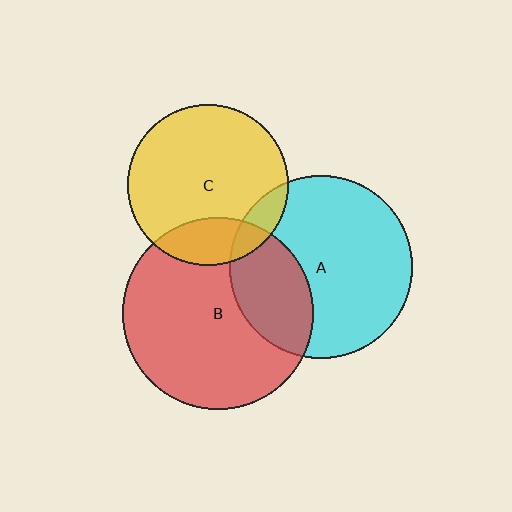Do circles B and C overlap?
Yes.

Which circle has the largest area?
Circle B (red).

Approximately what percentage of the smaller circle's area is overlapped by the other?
Approximately 20%.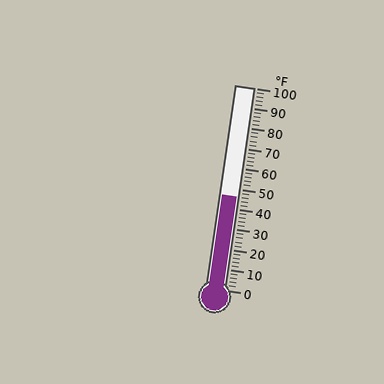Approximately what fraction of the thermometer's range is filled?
The thermometer is filled to approximately 45% of its range.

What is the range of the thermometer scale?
The thermometer scale ranges from 0°F to 100°F.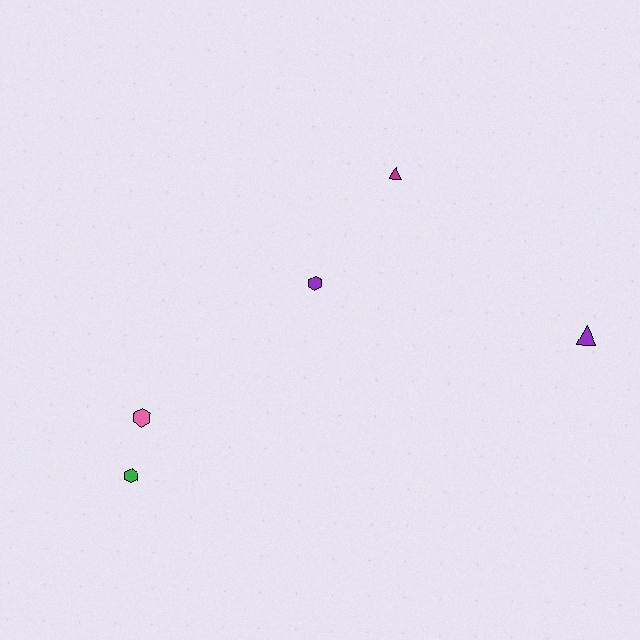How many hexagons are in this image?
There are 3 hexagons.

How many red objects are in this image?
There are no red objects.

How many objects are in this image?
There are 5 objects.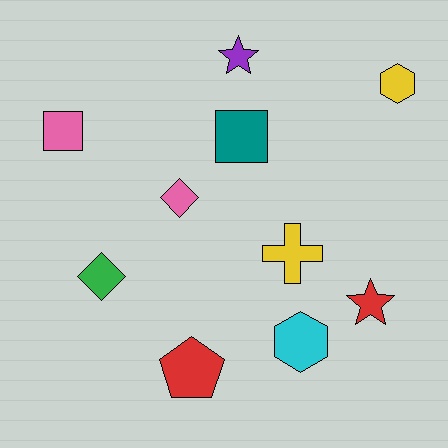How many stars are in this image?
There are 2 stars.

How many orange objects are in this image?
There are no orange objects.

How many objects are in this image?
There are 10 objects.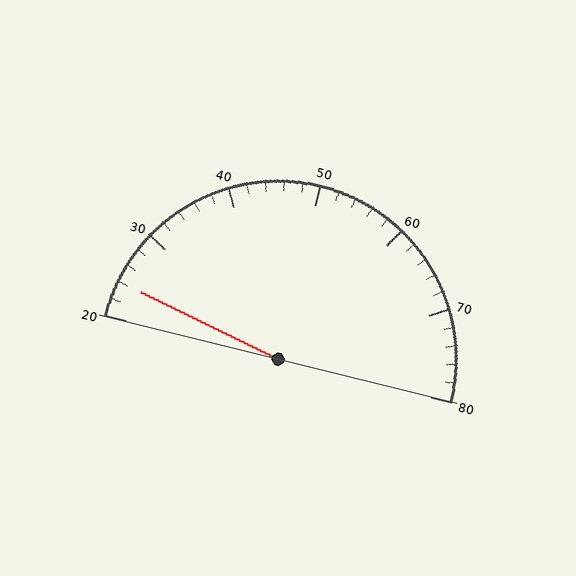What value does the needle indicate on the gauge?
The needle indicates approximately 24.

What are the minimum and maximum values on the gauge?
The gauge ranges from 20 to 80.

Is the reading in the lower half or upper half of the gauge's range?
The reading is in the lower half of the range (20 to 80).